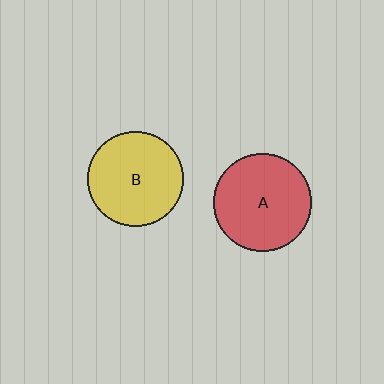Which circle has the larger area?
Circle A (red).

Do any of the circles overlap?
No, none of the circles overlap.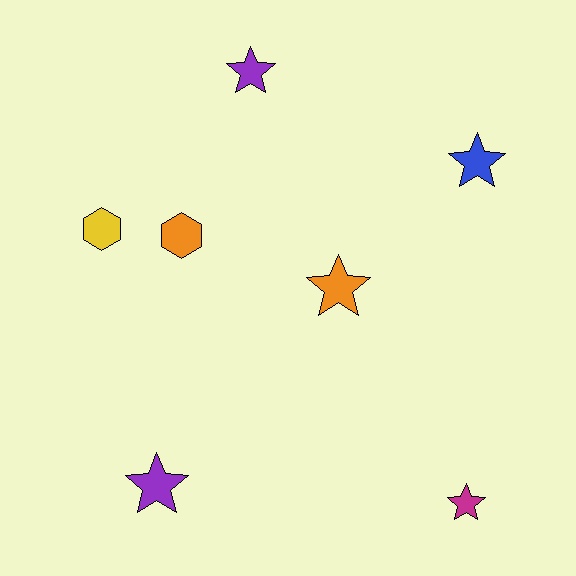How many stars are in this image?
There are 5 stars.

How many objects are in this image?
There are 7 objects.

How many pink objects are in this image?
There are no pink objects.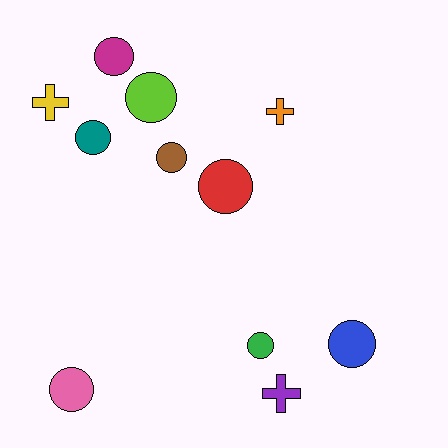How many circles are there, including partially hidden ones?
There are 8 circles.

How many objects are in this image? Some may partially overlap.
There are 11 objects.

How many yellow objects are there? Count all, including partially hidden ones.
There is 1 yellow object.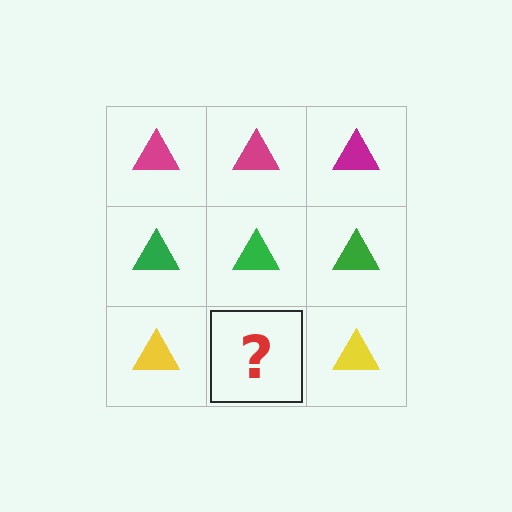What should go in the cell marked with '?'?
The missing cell should contain a yellow triangle.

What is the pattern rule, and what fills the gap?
The rule is that each row has a consistent color. The gap should be filled with a yellow triangle.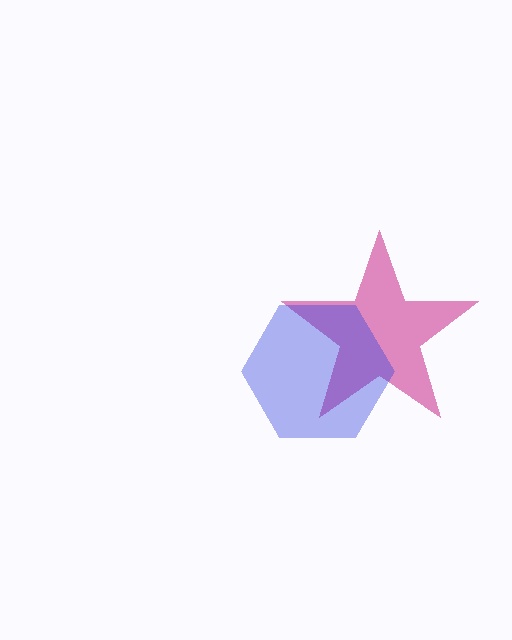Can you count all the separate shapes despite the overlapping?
Yes, there are 2 separate shapes.